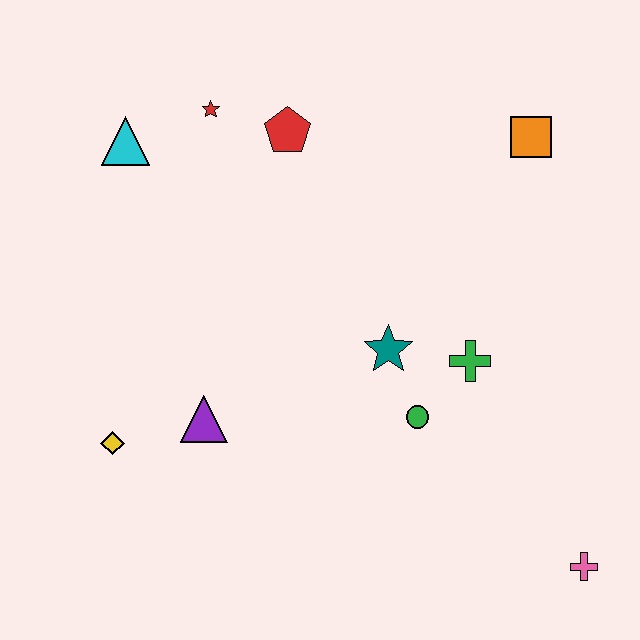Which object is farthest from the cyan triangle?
The pink cross is farthest from the cyan triangle.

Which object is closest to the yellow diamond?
The purple triangle is closest to the yellow diamond.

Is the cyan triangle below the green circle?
No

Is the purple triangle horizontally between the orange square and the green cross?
No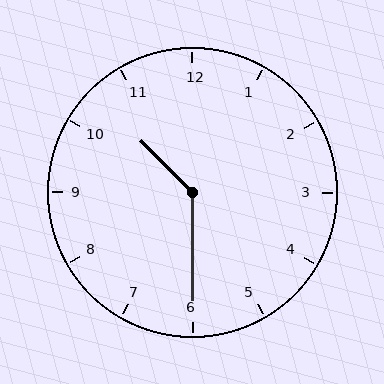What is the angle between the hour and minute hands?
Approximately 135 degrees.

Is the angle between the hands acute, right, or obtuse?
It is obtuse.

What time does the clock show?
10:30.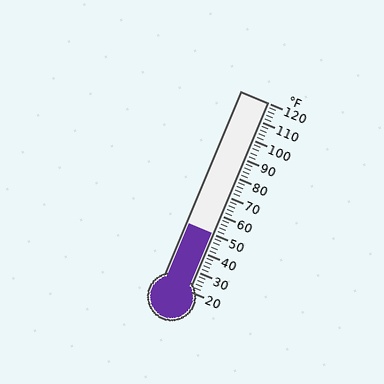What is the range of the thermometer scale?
The thermometer scale ranges from 20°F to 120°F.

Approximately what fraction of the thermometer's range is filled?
The thermometer is filled to approximately 30% of its range.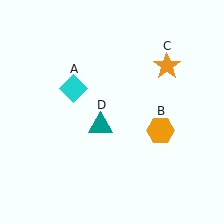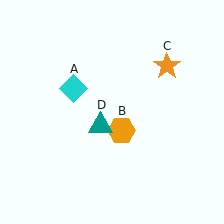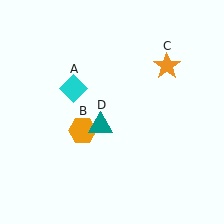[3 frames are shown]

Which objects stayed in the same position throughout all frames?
Cyan diamond (object A) and orange star (object C) and teal triangle (object D) remained stationary.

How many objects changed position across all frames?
1 object changed position: orange hexagon (object B).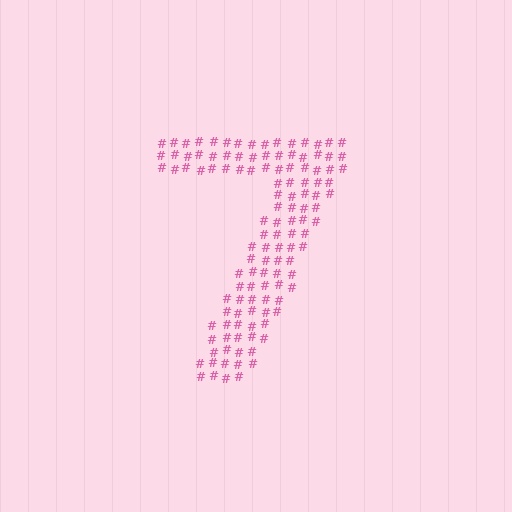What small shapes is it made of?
It is made of small hash symbols.